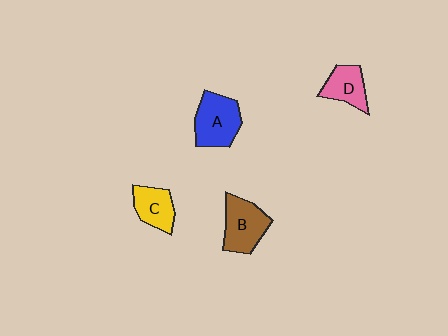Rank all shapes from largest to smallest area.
From largest to smallest: A (blue), B (brown), C (yellow), D (pink).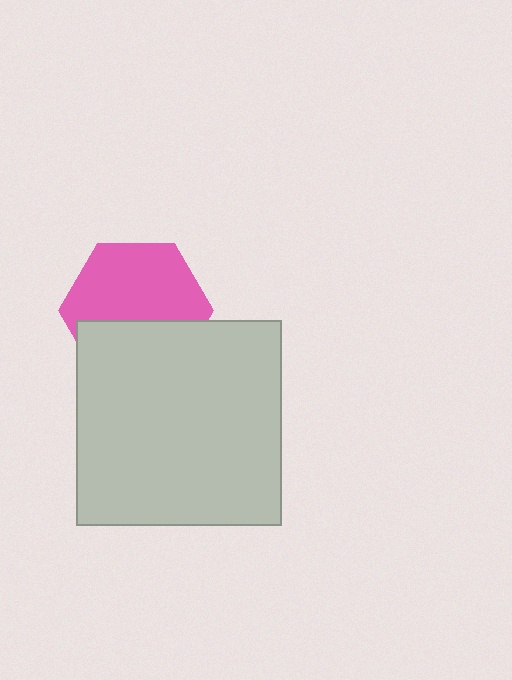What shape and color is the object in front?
The object in front is a light gray square.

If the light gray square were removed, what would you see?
You would see the complete pink hexagon.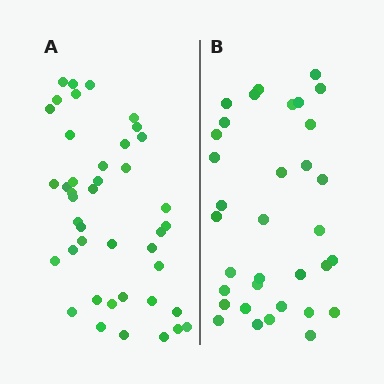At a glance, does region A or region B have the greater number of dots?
Region A (the left region) has more dots.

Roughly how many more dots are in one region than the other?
Region A has roughly 8 or so more dots than region B.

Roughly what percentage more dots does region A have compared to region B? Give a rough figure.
About 25% more.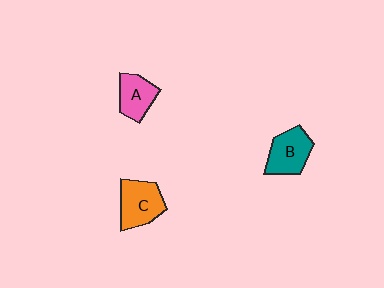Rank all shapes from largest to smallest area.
From largest to smallest: C (orange), B (teal), A (pink).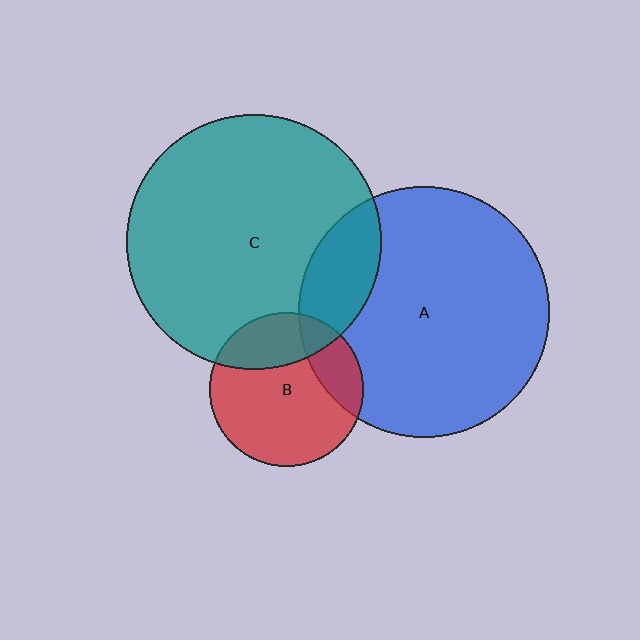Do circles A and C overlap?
Yes.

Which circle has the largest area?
Circle C (teal).